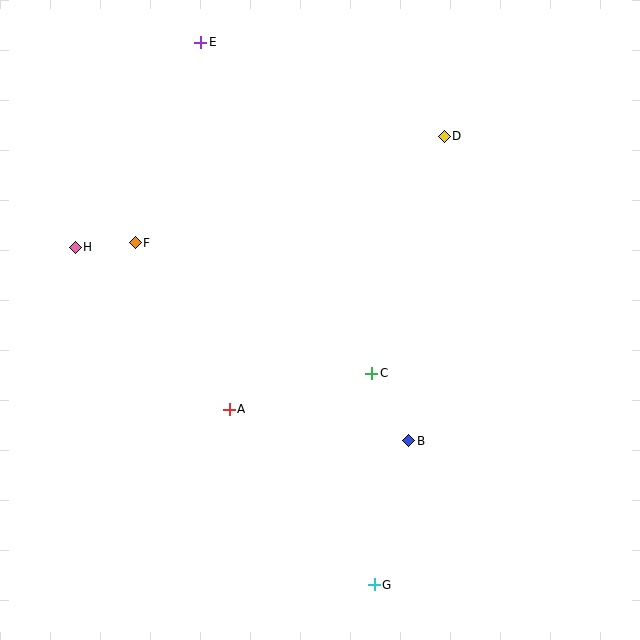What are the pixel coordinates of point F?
Point F is at (135, 243).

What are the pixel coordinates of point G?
Point G is at (374, 585).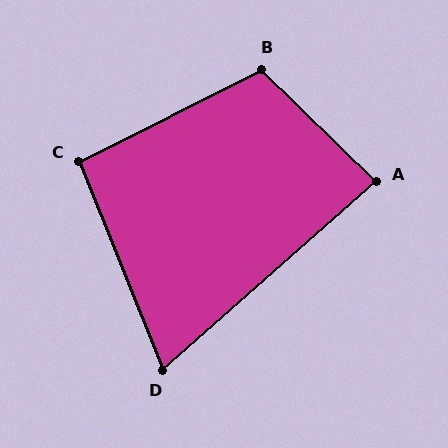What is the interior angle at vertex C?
Approximately 94 degrees (approximately right).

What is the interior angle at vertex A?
Approximately 86 degrees (approximately right).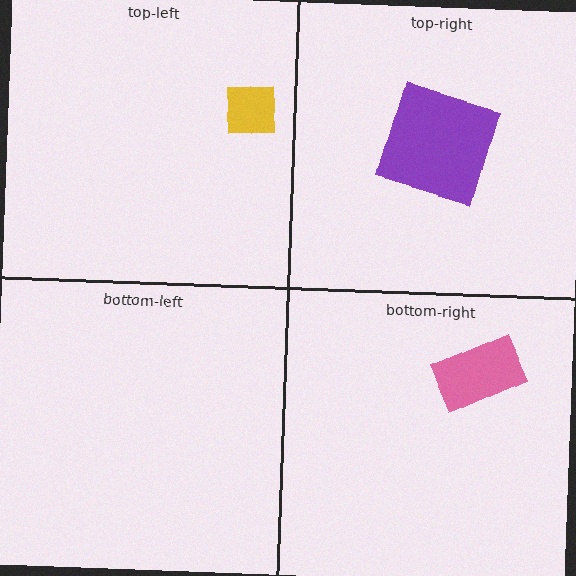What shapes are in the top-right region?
The purple square.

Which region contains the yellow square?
The top-left region.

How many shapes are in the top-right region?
1.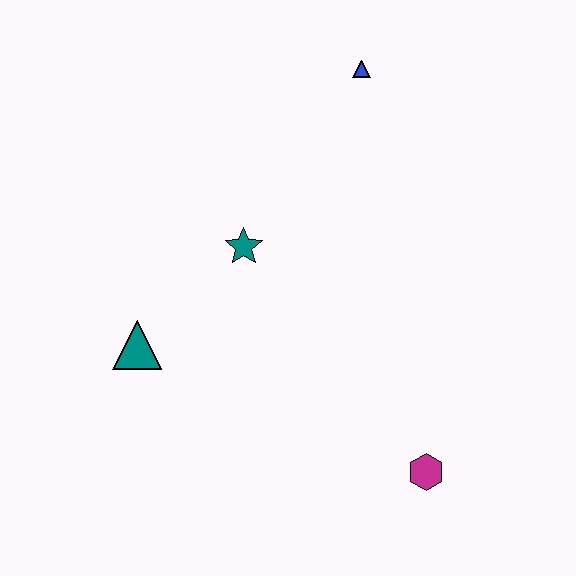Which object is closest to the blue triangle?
The teal star is closest to the blue triangle.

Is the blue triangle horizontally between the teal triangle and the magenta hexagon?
Yes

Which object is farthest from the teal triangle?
The blue triangle is farthest from the teal triangle.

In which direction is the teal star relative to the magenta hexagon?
The teal star is above the magenta hexagon.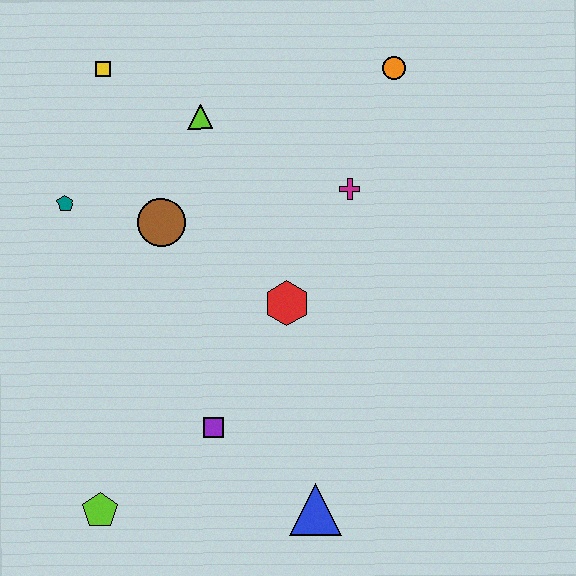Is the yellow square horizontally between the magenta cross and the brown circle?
No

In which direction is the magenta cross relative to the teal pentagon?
The magenta cross is to the right of the teal pentagon.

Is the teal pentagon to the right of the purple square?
No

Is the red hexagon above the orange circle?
No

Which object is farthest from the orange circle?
The lime pentagon is farthest from the orange circle.